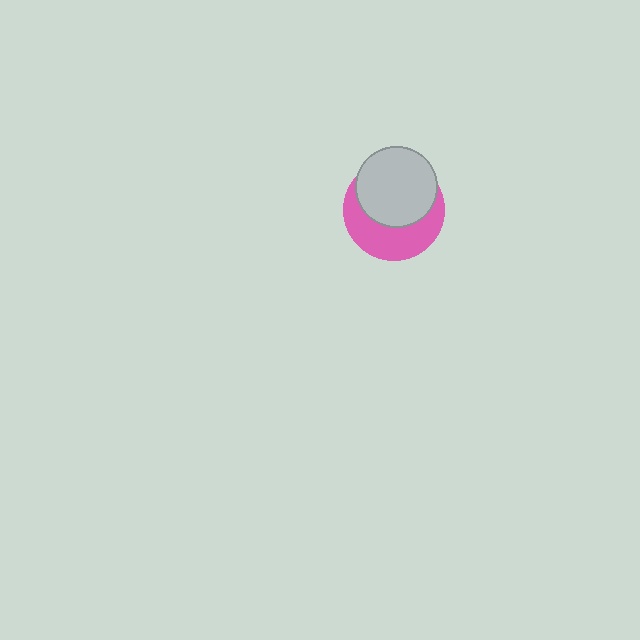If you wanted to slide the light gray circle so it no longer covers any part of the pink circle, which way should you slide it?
Slide it up — that is the most direct way to separate the two shapes.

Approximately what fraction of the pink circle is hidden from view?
Roughly 54% of the pink circle is hidden behind the light gray circle.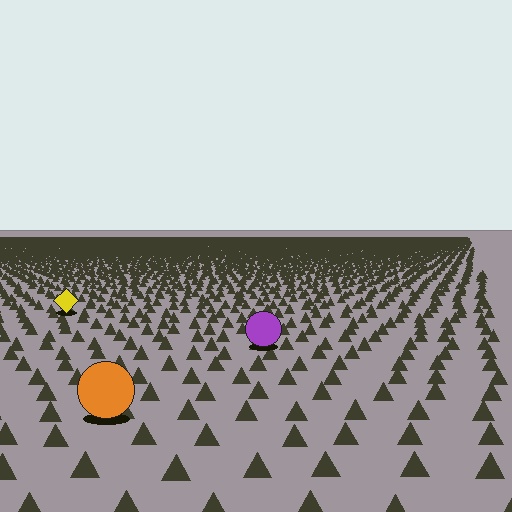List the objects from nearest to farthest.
From nearest to farthest: the orange circle, the purple circle, the yellow diamond.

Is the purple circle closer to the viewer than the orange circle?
No. The orange circle is closer — you can tell from the texture gradient: the ground texture is coarser near it.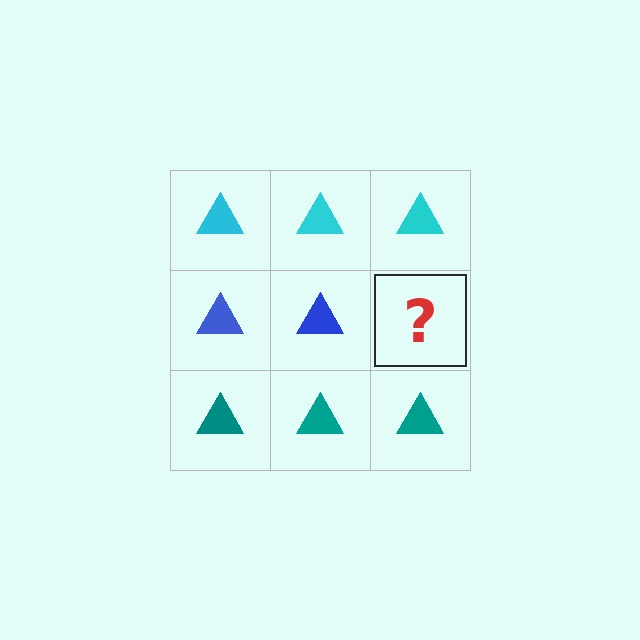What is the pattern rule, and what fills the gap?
The rule is that each row has a consistent color. The gap should be filled with a blue triangle.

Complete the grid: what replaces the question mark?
The question mark should be replaced with a blue triangle.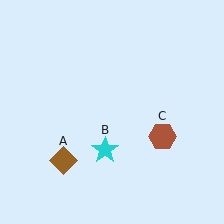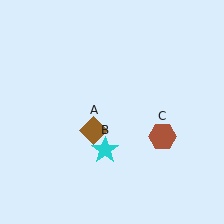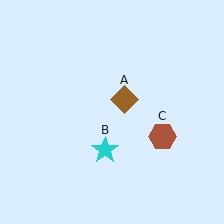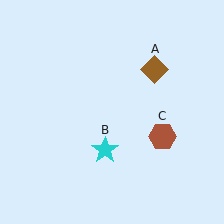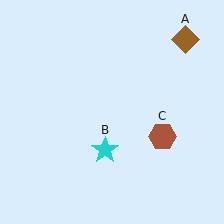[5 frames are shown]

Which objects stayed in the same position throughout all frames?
Cyan star (object B) and brown hexagon (object C) remained stationary.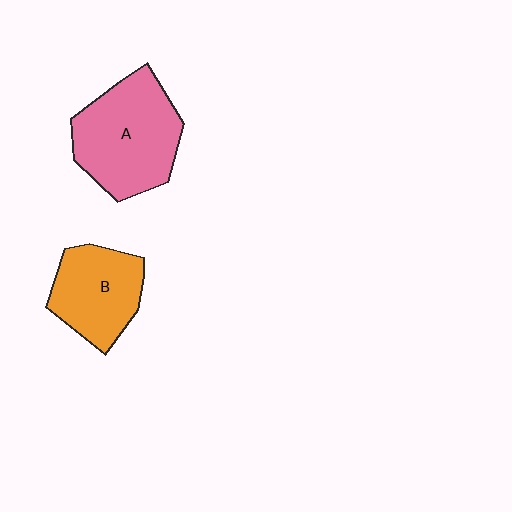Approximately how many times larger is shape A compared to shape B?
Approximately 1.4 times.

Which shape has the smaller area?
Shape B (orange).